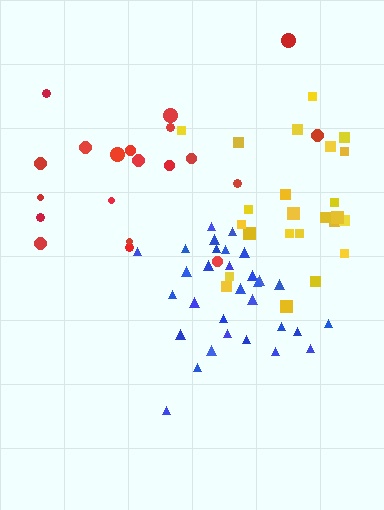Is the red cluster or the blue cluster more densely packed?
Blue.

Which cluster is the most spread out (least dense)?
Red.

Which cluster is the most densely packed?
Blue.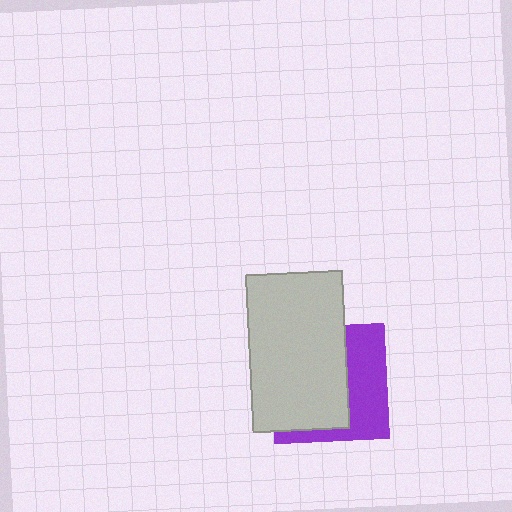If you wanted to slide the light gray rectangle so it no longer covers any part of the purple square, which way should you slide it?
Slide it left — that is the most direct way to separate the two shapes.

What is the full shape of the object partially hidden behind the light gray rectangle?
The partially hidden object is a purple square.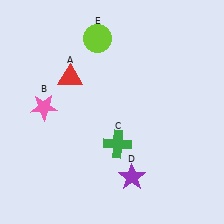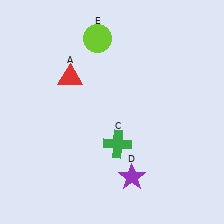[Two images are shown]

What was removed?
The pink star (B) was removed in Image 2.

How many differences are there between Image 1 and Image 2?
There is 1 difference between the two images.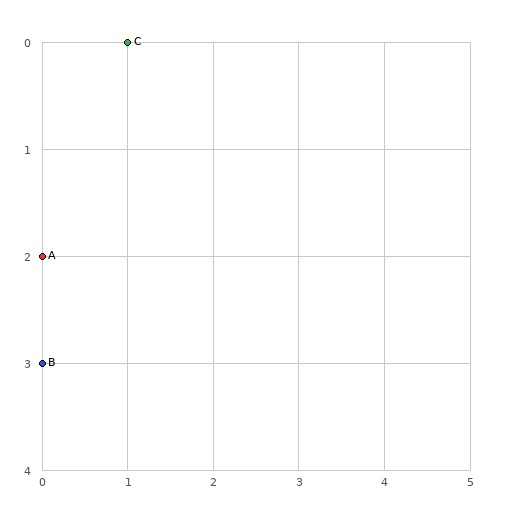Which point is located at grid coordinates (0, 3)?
Point B is at (0, 3).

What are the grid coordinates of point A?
Point A is at grid coordinates (0, 2).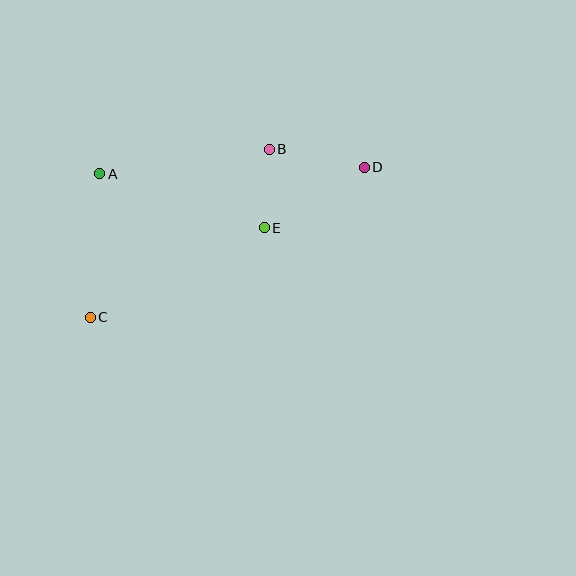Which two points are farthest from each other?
Points C and D are farthest from each other.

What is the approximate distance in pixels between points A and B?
The distance between A and B is approximately 171 pixels.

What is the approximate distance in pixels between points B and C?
The distance between B and C is approximately 246 pixels.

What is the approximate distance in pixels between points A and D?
The distance between A and D is approximately 265 pixels.